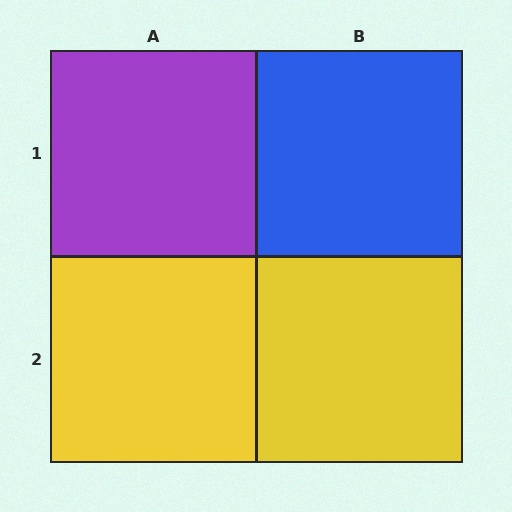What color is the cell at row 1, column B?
Blue.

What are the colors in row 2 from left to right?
Yellow, yellow.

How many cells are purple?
1 cell is purple.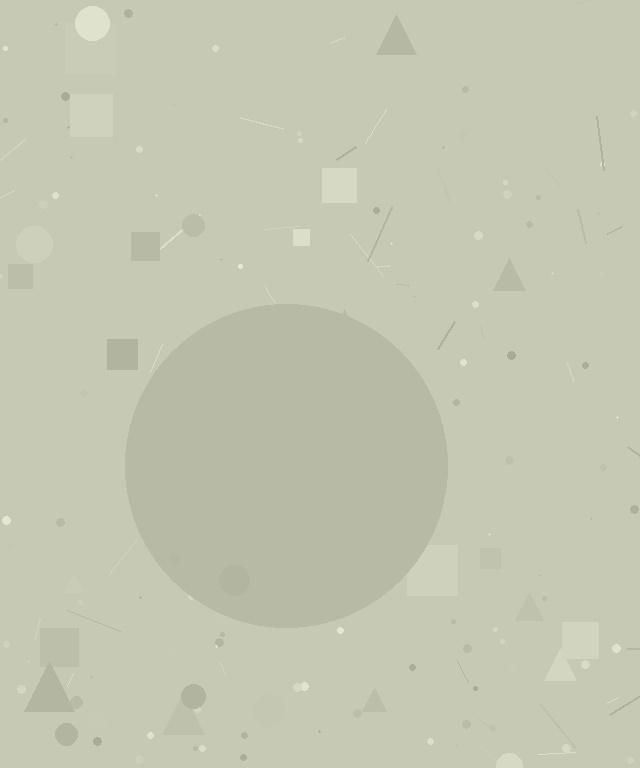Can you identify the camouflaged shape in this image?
The camouflaged shape is a circle.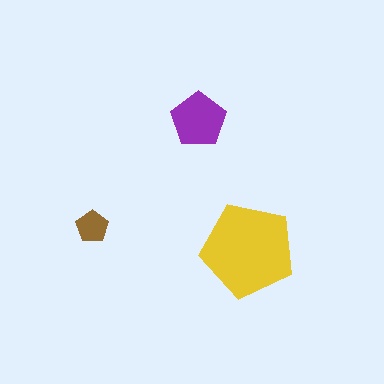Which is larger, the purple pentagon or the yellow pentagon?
The yellow one.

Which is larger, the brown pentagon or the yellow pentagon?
The yellow one.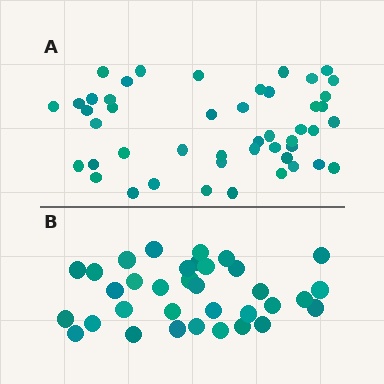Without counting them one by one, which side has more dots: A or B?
Region A (the top region) has more dots.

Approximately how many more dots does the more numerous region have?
Region A has approximately 15 more dots than region B.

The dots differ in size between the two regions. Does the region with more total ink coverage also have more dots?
No. Region B has more total ink coverage because its dots are larger, but region A actually contains more individual dots. Total area can be misleading — the number of items is what matters here.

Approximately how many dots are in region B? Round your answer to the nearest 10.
About 30 dots. (The exact count is 34, which rounds to 30.)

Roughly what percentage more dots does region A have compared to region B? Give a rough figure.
About 40% more.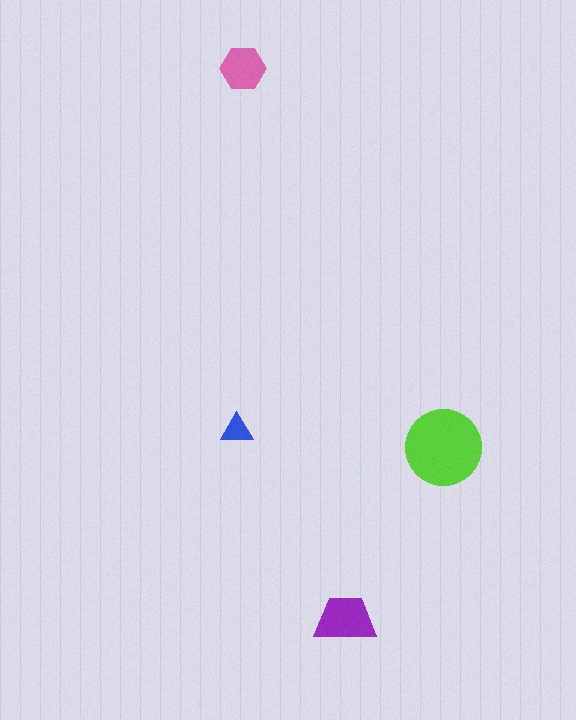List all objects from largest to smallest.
The lime circle, the purple trapezoid, the pink hexagon, the blue triangle.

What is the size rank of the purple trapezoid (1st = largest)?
2nd.